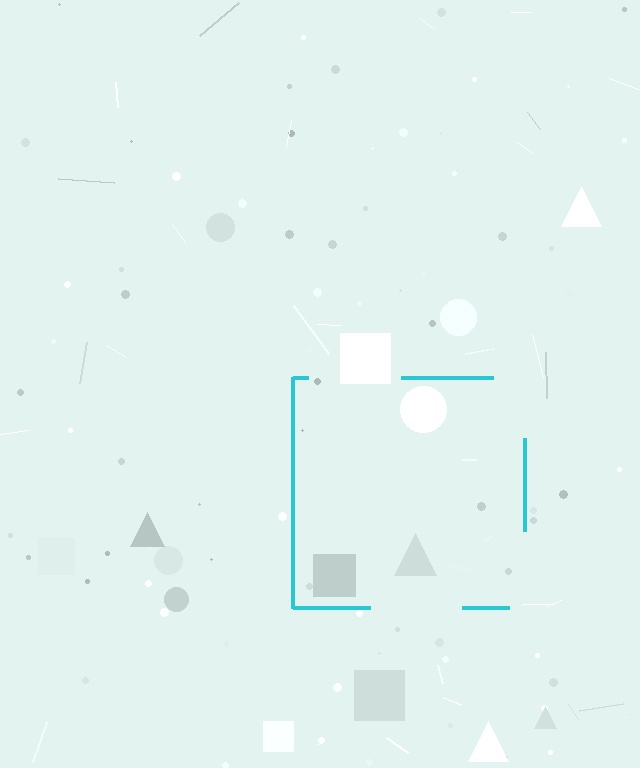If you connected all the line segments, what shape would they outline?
They would outline a square.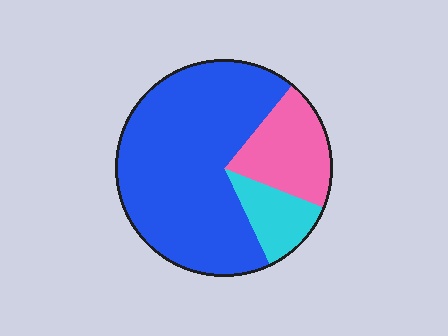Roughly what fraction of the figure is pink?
Pink takes up about one fifth (1/5) of the figure.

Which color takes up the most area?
Blue, at roughly 70%.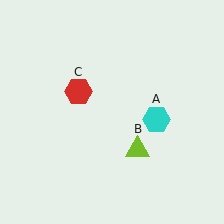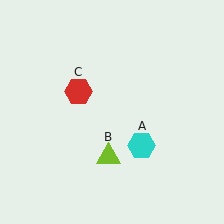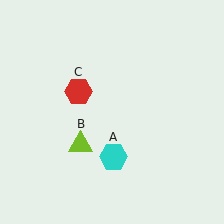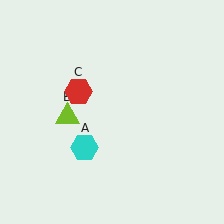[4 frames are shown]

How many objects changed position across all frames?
2 objects changed position: cyan hexagon (object A), lime triangle (object B).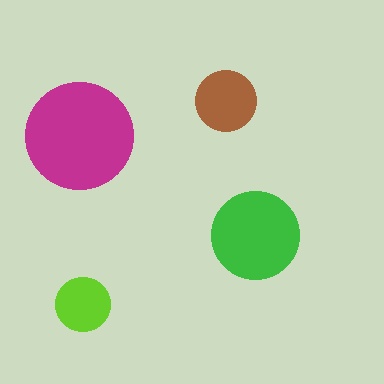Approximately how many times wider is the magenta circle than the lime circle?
About 2 times wider.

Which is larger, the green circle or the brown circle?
The green one.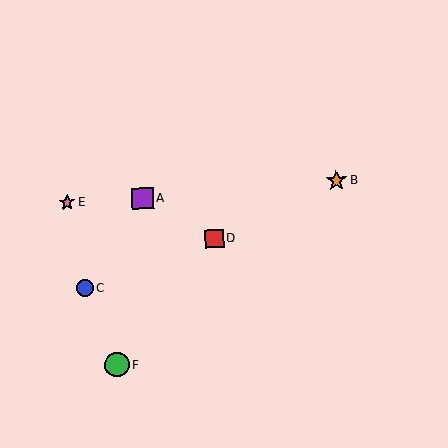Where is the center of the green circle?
The center of the green circle is at (117, 365).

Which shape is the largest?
The green circle (labeled F) is the largest.